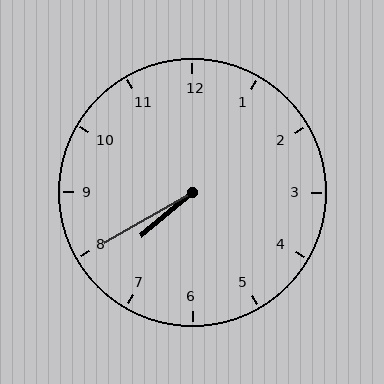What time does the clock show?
7:40.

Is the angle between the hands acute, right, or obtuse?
It is acute.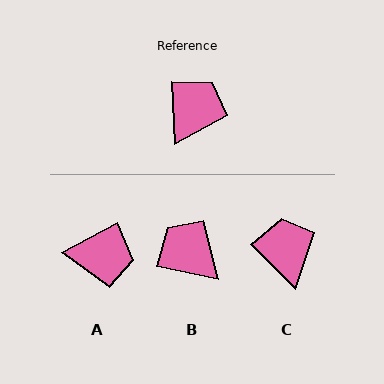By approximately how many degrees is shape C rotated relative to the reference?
Approximately 42 degrees counter-clockwise.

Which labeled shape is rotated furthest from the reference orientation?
B, about 75 degrees away.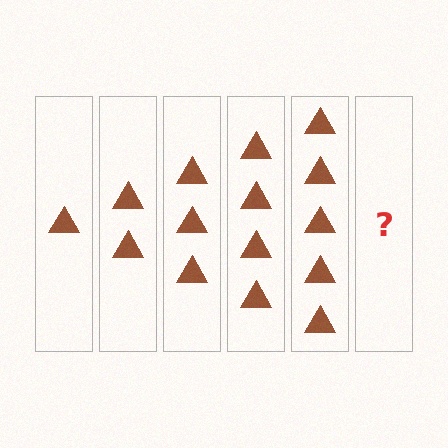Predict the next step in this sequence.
The next step is 6 triangles.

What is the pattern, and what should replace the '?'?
The pattern is that each step adds one more triangle. The '?' should be 6 triangles.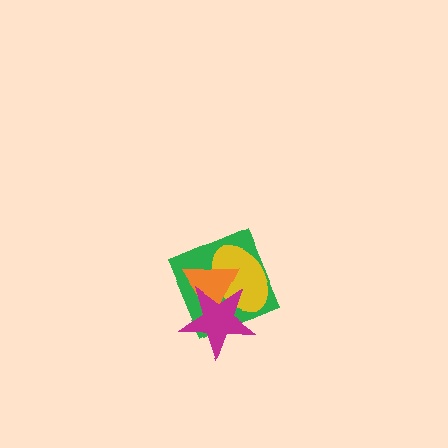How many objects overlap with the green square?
3 objects overlap with the green square.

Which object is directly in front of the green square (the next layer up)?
The yellow ellipse is directly in front of the green square.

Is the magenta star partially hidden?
No, no other shape covers it.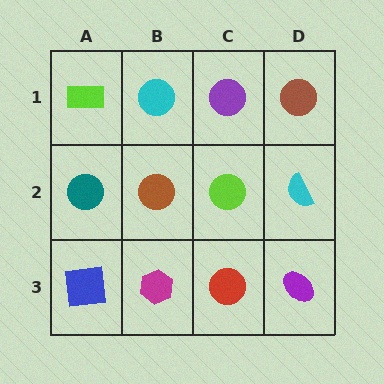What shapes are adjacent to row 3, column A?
A teal circle (row 2, column A), a magenta hexagon (row 3, column B).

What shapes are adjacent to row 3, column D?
A cyan semicircle (row 2, column D), a red circle (row 3, column C).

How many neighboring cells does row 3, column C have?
3.